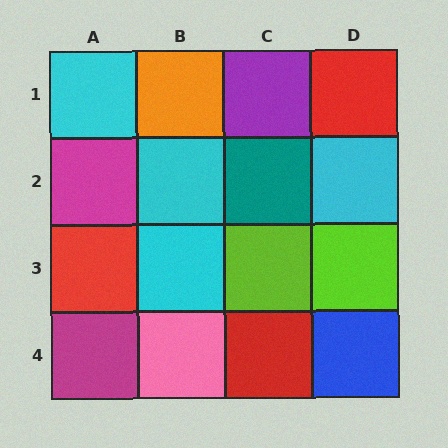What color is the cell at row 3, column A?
Red.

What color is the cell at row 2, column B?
Cyan.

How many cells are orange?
1 cell is orange.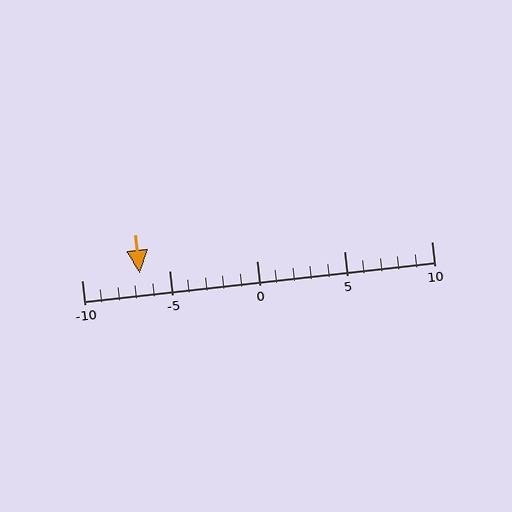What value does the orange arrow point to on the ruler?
The orange arrow points to approximately -7.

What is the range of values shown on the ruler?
The ruler shows values from -10 to 10.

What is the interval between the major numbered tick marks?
The major tick marks are spaced 5 units apart.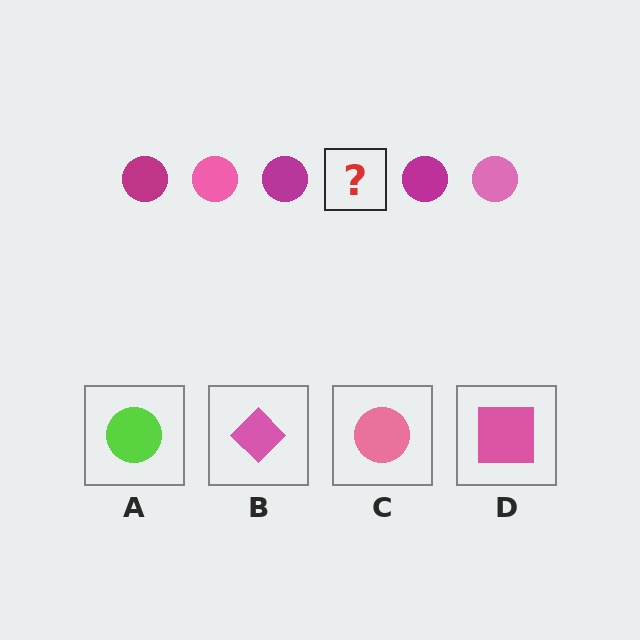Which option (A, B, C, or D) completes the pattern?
C.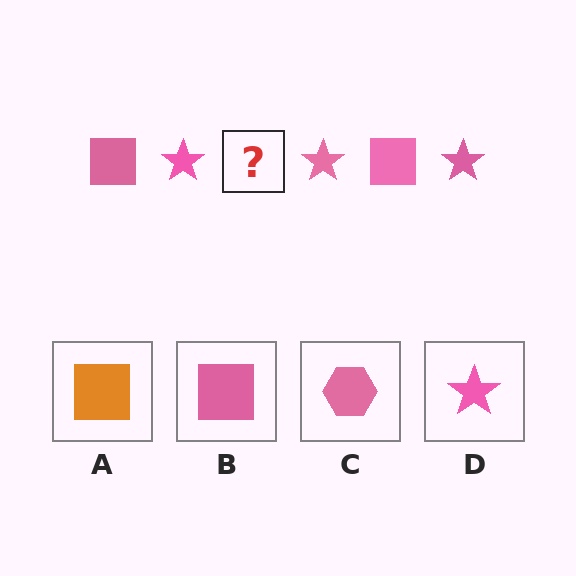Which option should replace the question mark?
Option B.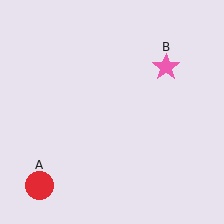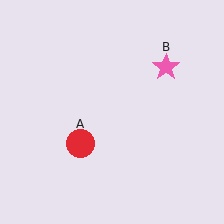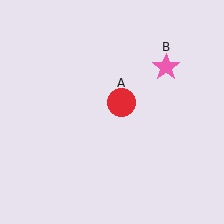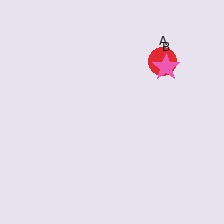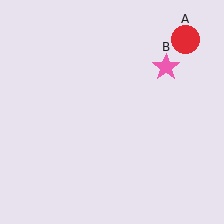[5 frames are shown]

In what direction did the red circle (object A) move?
The red circle (object A) moved up and to the right.